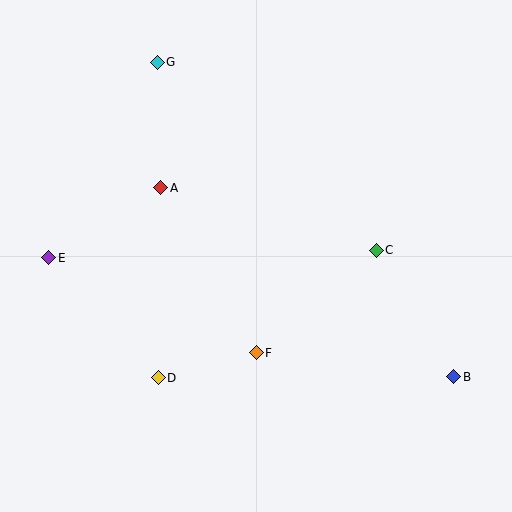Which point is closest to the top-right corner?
Point C is closest to the top-right corner.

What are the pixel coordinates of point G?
Point G is at (157, 62).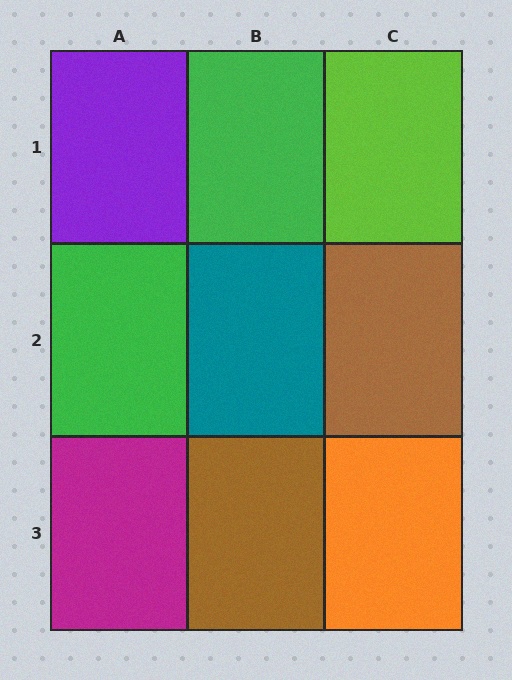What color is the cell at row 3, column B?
Brown.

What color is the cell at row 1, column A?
Purple.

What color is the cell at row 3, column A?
Magenta.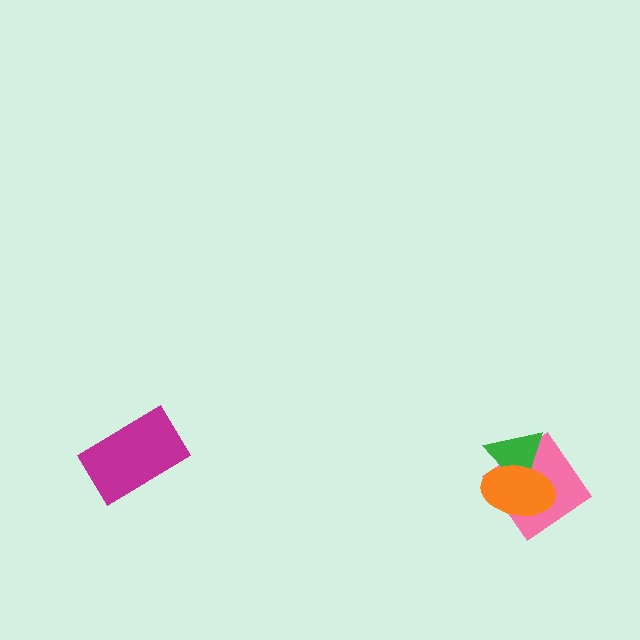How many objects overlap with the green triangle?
2 objects overlap with the green triangle.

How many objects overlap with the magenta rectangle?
0 objects overlap with the magenta rectangle.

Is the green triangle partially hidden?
Yes, it is partially covered by another shape.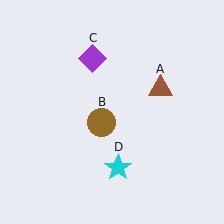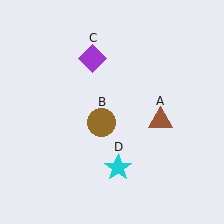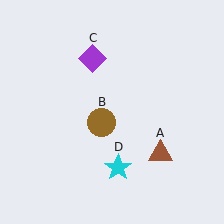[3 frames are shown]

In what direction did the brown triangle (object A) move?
The brown triangle (object A) moved down.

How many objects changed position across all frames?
1 object changed position: brown triangle (object A).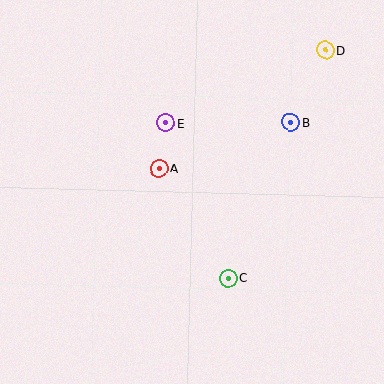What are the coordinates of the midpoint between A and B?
The midpoint between A and B is at (225, 145).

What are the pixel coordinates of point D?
Point D is at (325, 50).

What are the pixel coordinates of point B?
Point B is at (291, 122).